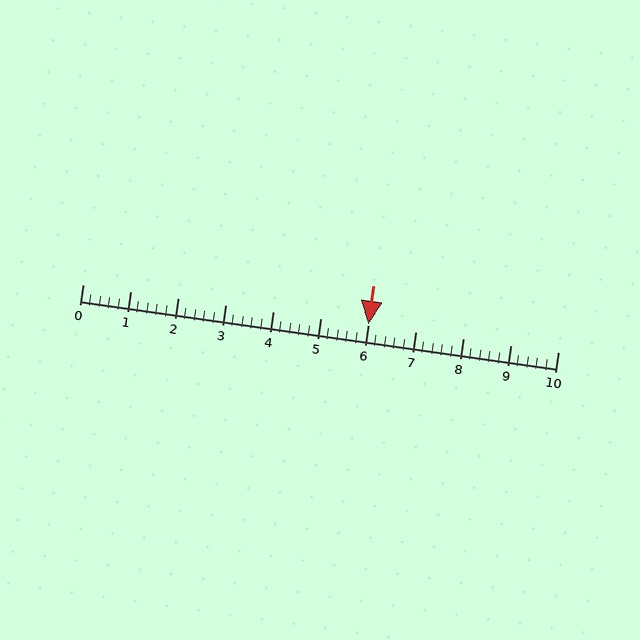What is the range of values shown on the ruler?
The ruler shows values from 0 to 10.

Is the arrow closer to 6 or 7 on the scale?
The arrow is closer to 6.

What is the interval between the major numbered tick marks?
The major tick marks are spaced 1 units apart.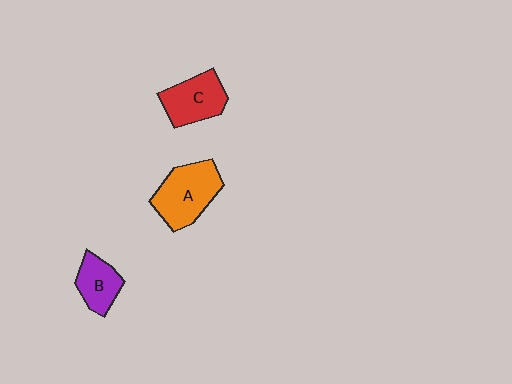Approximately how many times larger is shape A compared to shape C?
Approximately 1.3 times.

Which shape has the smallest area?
Shape B (purple).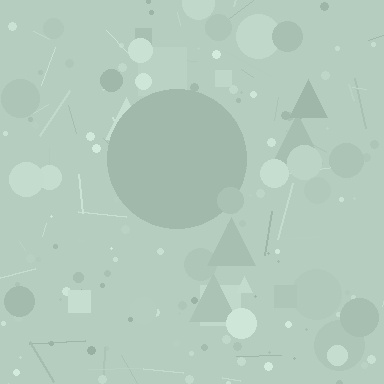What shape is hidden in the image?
A circle is hidden in the image.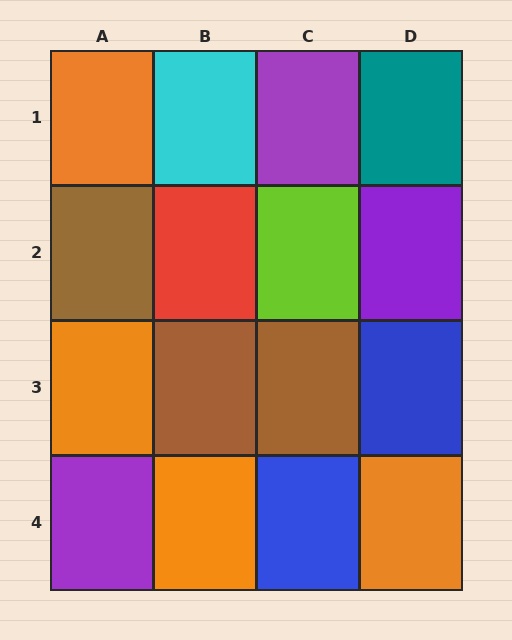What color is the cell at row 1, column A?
Orange.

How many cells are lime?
1 cell is lime.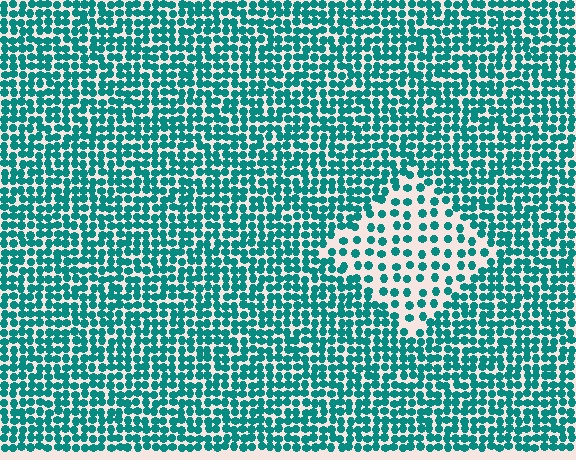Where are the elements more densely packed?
The elements are more densely packed outside the diamond boundary.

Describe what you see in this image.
The image contains small teal elements arranged at two different densities. A diamond-shaped region is visible where the elements are less densely packed than the surrounding area.